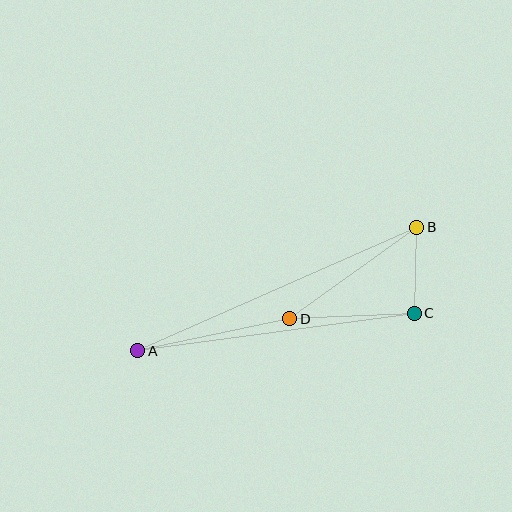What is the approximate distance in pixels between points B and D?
The distance between B and D is approximately 156 pixels.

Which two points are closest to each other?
Points B and C are closest to each other.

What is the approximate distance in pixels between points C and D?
The distance between C and D is approximately 124 pixels.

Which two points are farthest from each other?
Points A and B are farthest from each other.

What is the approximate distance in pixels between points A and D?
The distance between A and D is approximately 155 pixels.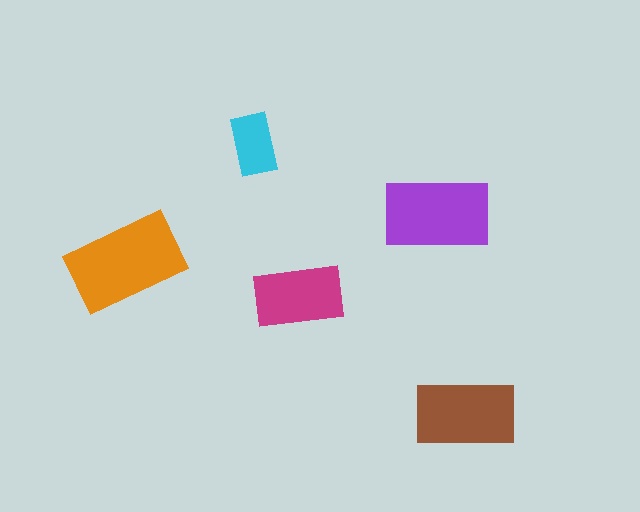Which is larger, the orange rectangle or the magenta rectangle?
The orange one.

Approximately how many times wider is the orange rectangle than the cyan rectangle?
About 2 times wider.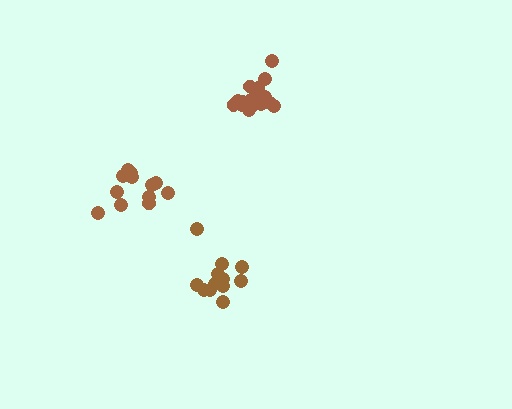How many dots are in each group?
Group 1: 13 dots, Group 2: 17 dots, Group 3: 13 dots (43 total).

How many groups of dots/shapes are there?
There are 3 groups.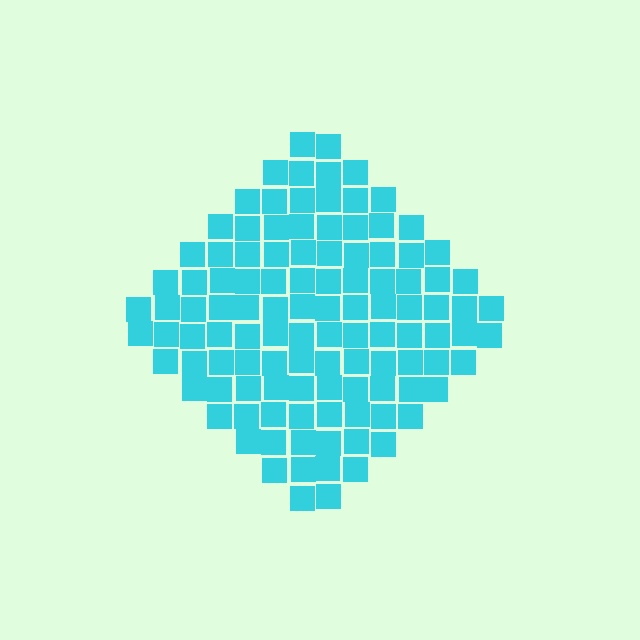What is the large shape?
The large shape is a diamond.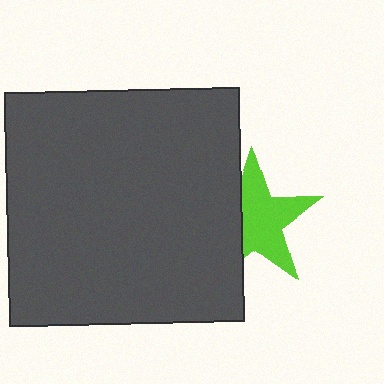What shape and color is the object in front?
The object in front is a dark gray square.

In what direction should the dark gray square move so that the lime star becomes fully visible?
The dark gray square should move left. That is the shortest direction to clear the overlap and leave the lime star fully visible.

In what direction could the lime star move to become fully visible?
The lime star could move right. That would shift it out from behind the dark gray square entirely.